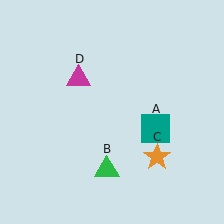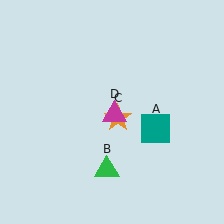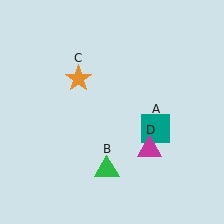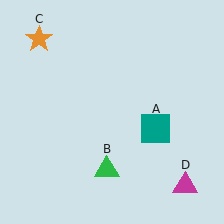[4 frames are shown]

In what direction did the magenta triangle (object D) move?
The magenta triangle (object D) moved down and to the right.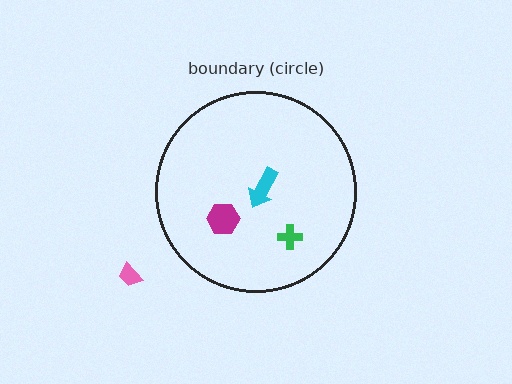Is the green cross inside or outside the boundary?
Inside.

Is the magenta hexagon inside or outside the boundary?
Inside.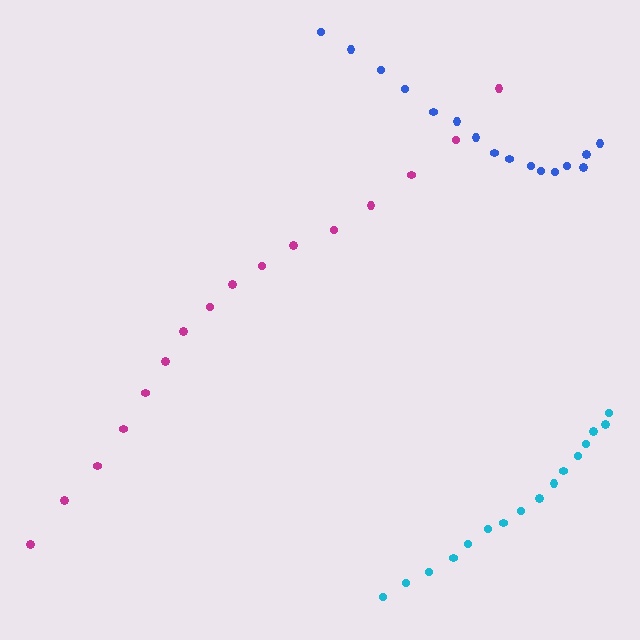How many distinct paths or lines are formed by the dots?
There are 3 distinct paths.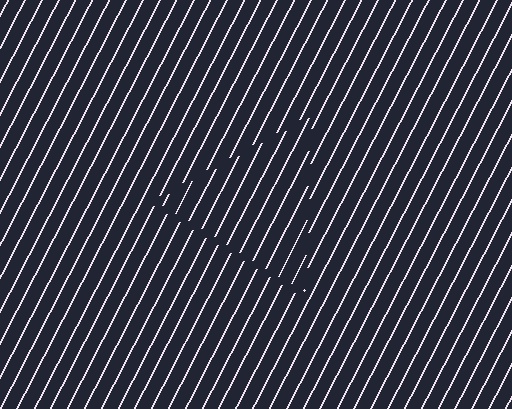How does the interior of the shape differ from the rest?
The interior of the shape contains the same grating, shifted by half a period — the contour is defined by the phase discontinuity where line-ends from the inner and outer gratings abut.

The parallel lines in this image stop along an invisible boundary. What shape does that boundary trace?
An illusory triangle. The interior of the shape contains the same grating, shifted by half a period — the contour is defined by the phase discontinuity where line-ends from the inner and outer gratings abut.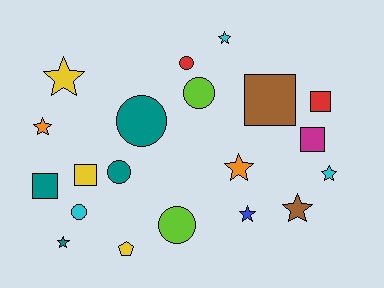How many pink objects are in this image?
There are no pink objects.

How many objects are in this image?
There are 20 objects.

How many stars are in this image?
There are 8 stars.